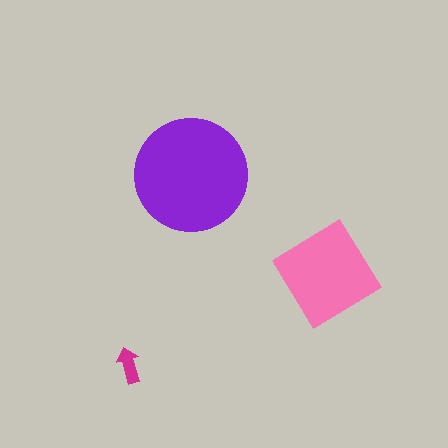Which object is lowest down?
The magenta arrow is bottommost.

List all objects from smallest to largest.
The magenta arrow, the pink diamond, the purple circle.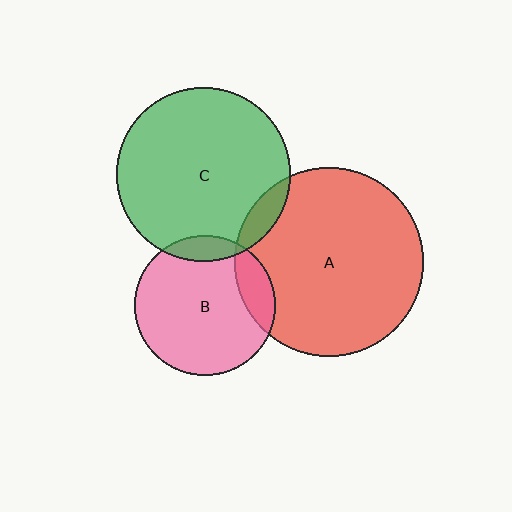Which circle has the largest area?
Circle A (red).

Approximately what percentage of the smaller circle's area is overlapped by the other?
Approximately 10%.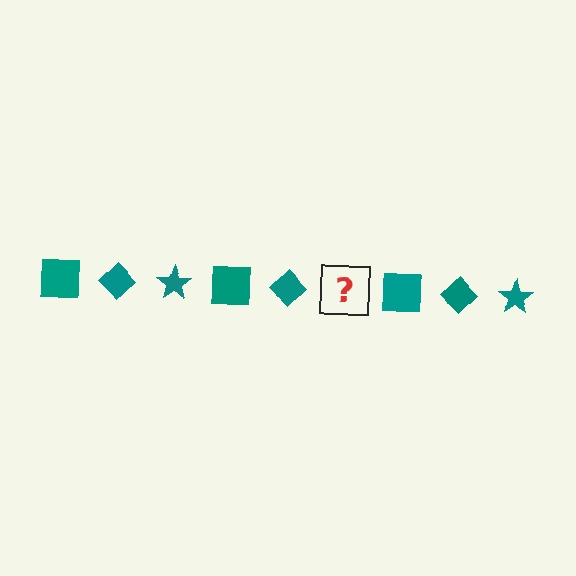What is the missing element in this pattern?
The missing element is a teal star.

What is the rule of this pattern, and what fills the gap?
The rule is that the pattern cycles through square, diamond, star shapes in teal. The gap should be filled with a teal star.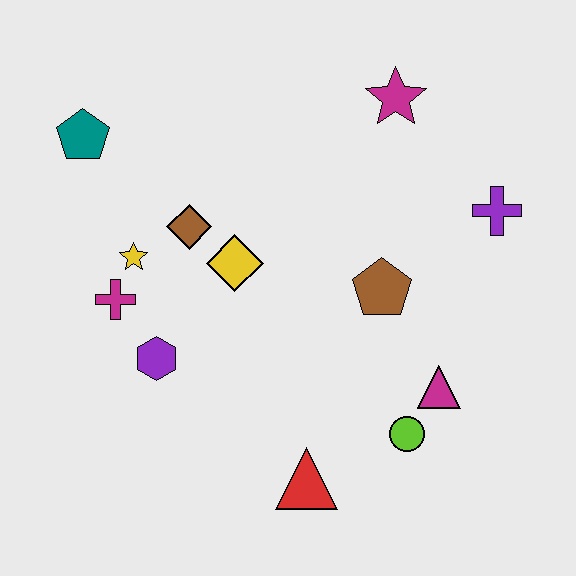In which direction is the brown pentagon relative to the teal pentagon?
The brown pentagon is to the right of the teal pentagon.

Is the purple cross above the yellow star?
Yes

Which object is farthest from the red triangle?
The teal pentagon is farthest from the red triangle.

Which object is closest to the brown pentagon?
The magenta triangle is closest to the brown pentagon.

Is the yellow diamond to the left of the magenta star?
Yes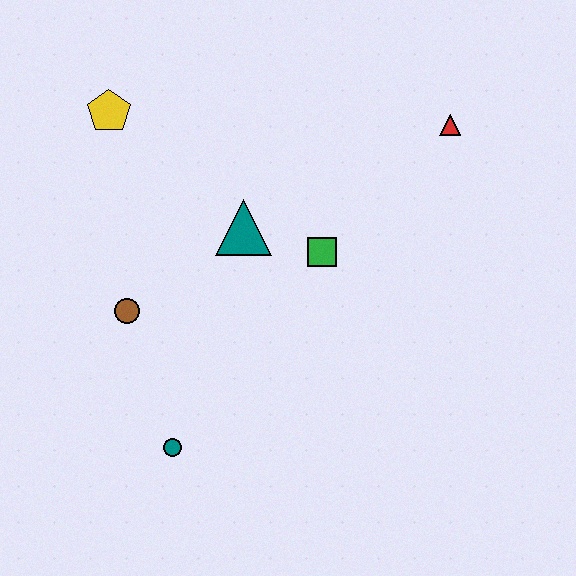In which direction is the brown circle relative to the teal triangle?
The brown circle is to the left of the teal triangle.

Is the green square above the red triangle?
No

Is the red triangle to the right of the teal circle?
Yes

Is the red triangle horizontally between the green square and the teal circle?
No